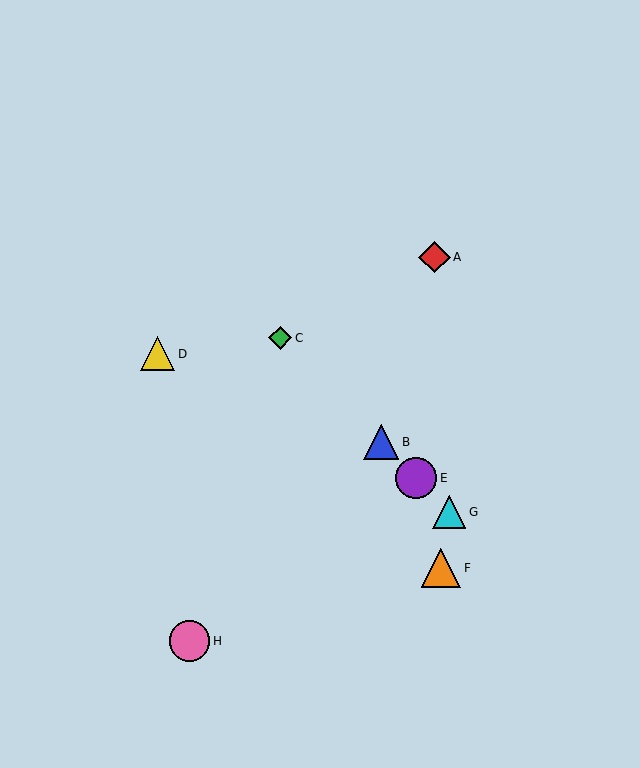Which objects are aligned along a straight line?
Objects B, C, E, G are aligned along a straight line.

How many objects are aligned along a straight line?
4 objects (B, C, E, G) are aligned along a straight line.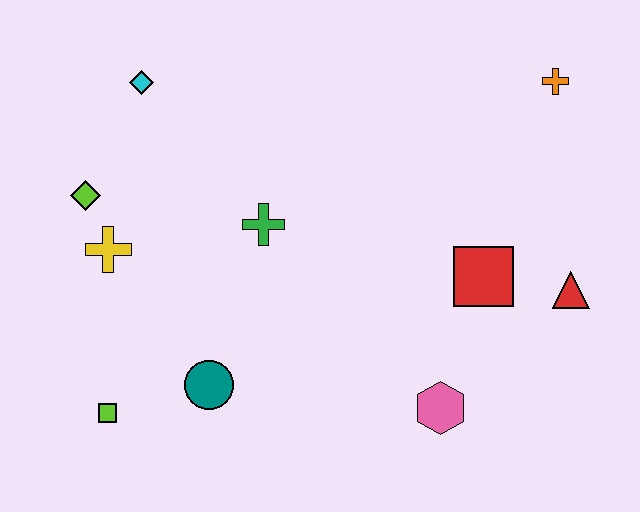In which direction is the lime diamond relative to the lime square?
The lime diamond is above the lime square.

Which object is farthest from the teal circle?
The orange cross is farthest from the teal circle.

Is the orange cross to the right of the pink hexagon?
Yes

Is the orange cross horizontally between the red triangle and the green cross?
Yes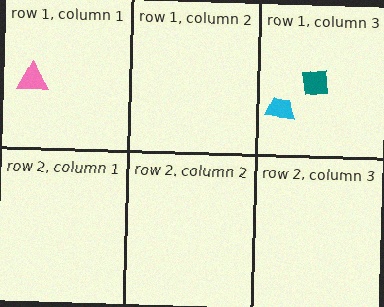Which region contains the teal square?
The row 1, column 3 region.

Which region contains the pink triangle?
The row 1, column 1 region.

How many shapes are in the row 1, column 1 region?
1.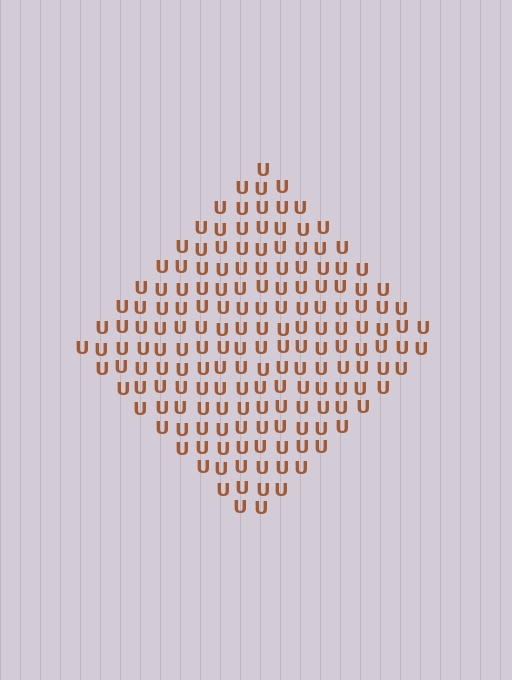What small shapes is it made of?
It is made of small letter U's.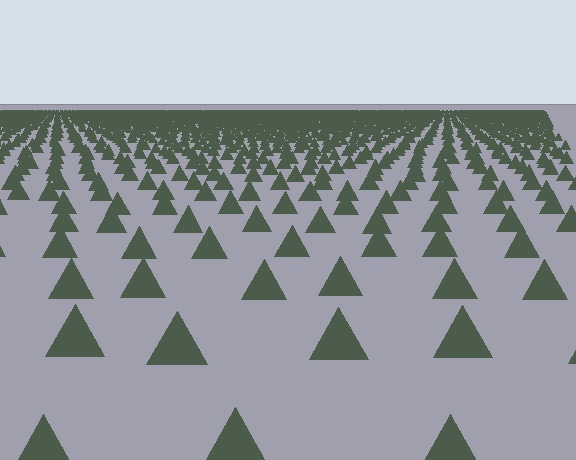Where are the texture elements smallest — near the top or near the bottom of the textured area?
Near the top.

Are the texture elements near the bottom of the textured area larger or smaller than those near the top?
Larger. Near the bottom, elements are closer to the viewer and appear at a bigger on-screen size.